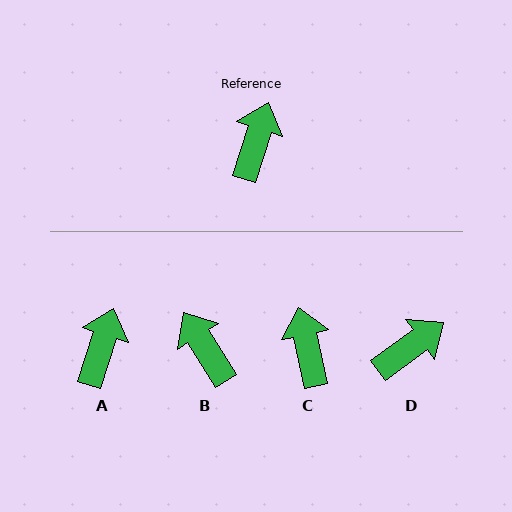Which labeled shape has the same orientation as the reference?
A.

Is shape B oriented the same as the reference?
No, it is off by about 50 degrees.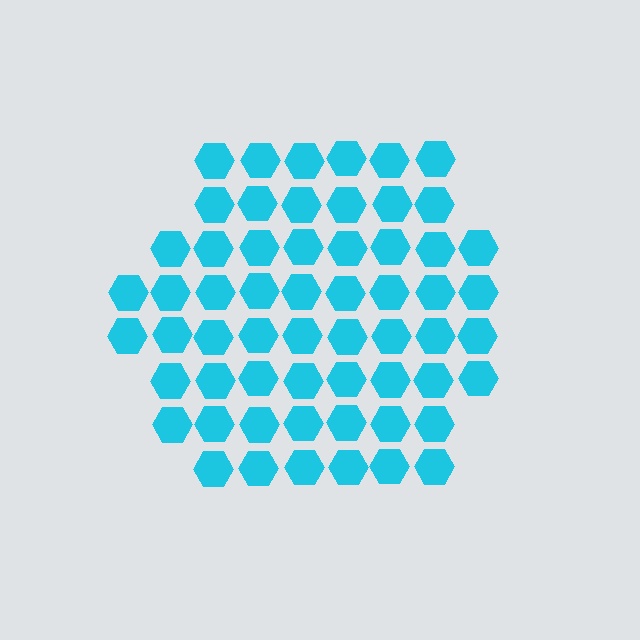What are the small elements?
The small elements are hexagons.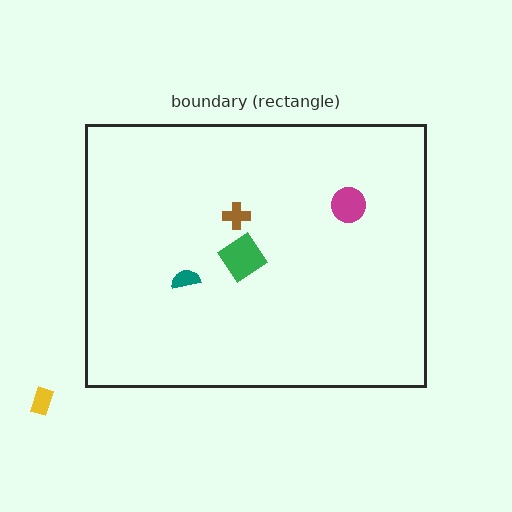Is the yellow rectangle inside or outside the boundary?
Outside.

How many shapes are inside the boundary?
4 inside, 1 outside.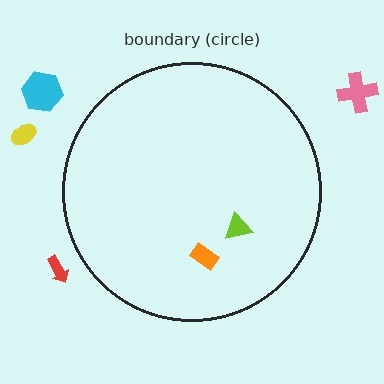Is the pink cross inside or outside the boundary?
Outside.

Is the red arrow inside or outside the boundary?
Outside.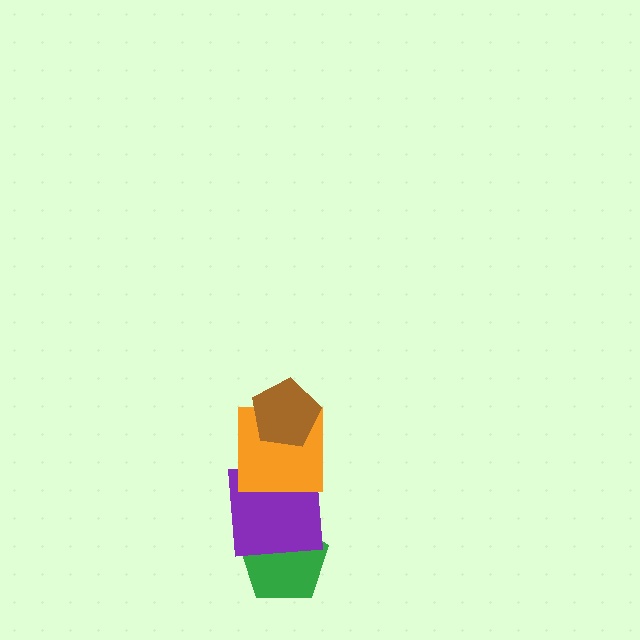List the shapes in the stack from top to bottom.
From top to bottom: the brown pentagon, the orange square, the purple square, the green pentagon.